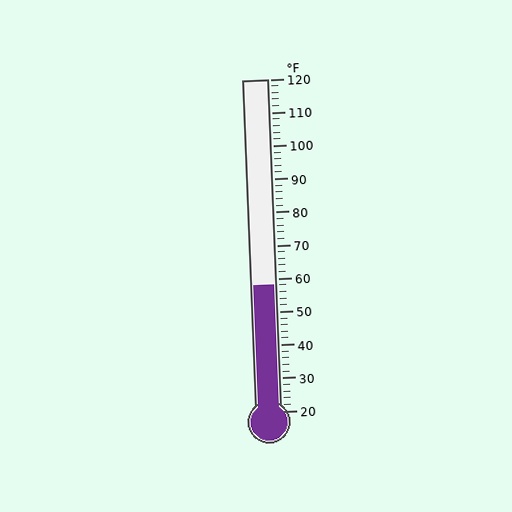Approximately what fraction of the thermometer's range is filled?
The thermometer is filled to approximately 40% of its range.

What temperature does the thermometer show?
The thermometer shows approximately 58°F.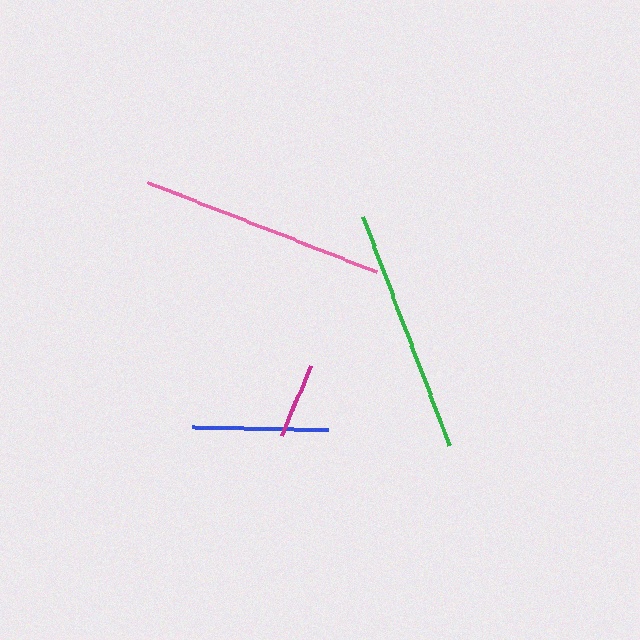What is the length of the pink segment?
The pink segment is approximately 246 pixels long.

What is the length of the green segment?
The green segment is approximately 244 pixels long.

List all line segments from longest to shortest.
From longest to shortest: pink, green, blue, magenta.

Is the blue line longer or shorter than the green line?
The green line is longer than the blue line.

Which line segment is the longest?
The pink line is the longest at approximately 246 pixels.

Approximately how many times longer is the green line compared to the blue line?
The green line is approximately 1.8 times the length of the blue line.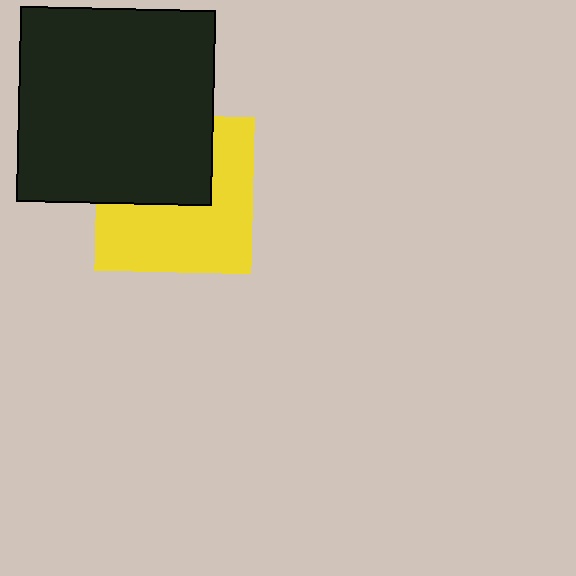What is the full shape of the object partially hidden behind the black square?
The partially hidden object is a yellow square.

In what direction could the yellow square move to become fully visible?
The yellow square could move down. That would shift it out from behind the black square entirely.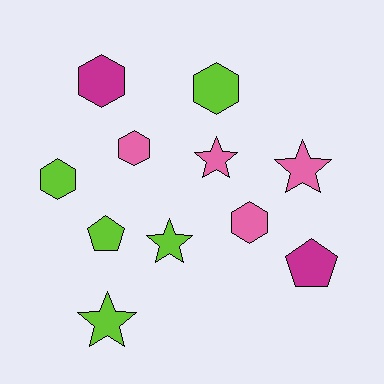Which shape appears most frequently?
Hexagon, with 5 objects.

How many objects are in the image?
There are 11 objects.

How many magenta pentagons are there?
There is 1 magenta pentagon.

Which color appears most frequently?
Lime, with 5 objects.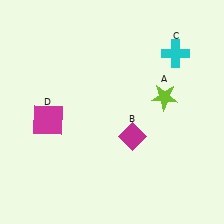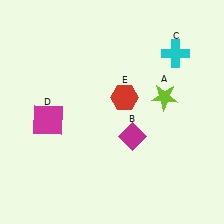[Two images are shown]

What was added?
A red hexagon (E) was added in Image 2.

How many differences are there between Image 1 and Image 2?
There is 1 difference between the two images.